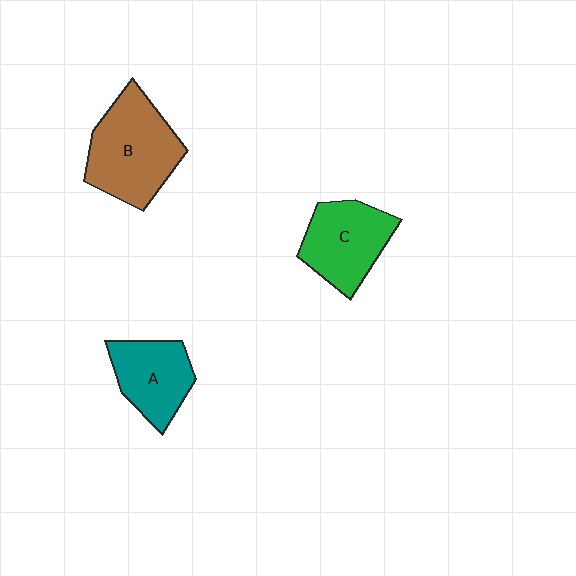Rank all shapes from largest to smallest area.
From largest to smallest: B (brown), C (green), A (teal).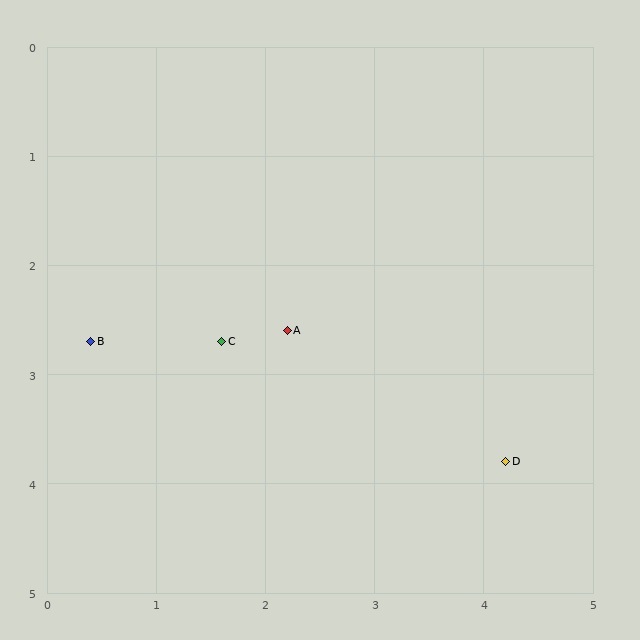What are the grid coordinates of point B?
Point B is at approximately (0.4, 2.7).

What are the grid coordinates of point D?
Point D is at approximately (4.2, 3.8).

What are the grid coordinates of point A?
Point A is at approximately (2.2, 2.6).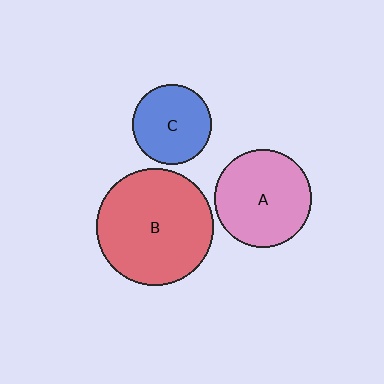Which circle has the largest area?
Circle B (red).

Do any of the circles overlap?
No, none of the circles overlap.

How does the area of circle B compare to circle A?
Approximately 1.4 times.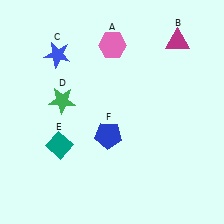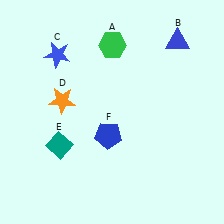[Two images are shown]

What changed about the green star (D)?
In Image 1, D is green. In Image 2, it changed to orange.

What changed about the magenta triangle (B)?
In Image 1, B is magenta. In Image 2, it changed to blue.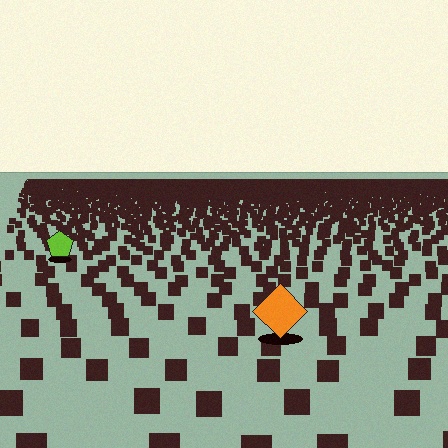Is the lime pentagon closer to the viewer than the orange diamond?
No. The orange diamond is closer — you can tell from the texture gradient: the ground texture is coarser near it.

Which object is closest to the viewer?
The orange diamond is closest. The texture marks near it are larger and more spread out.